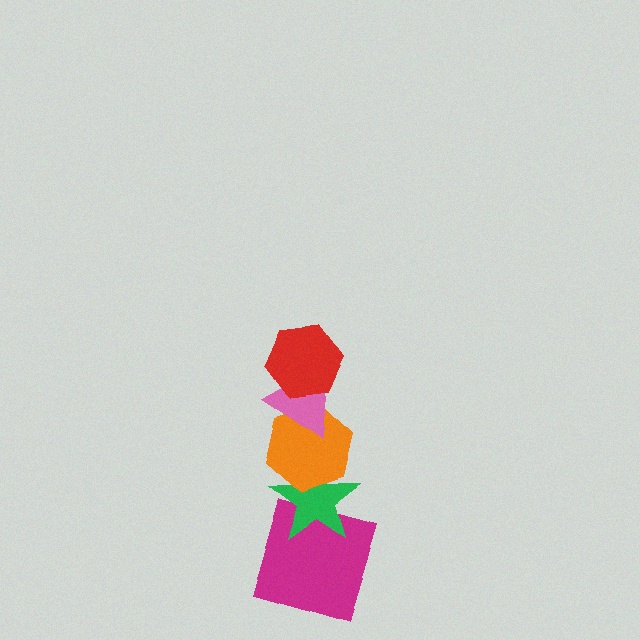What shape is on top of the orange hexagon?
The pink triangle is on top of the orange hexagon.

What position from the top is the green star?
The green star is 4th from the top.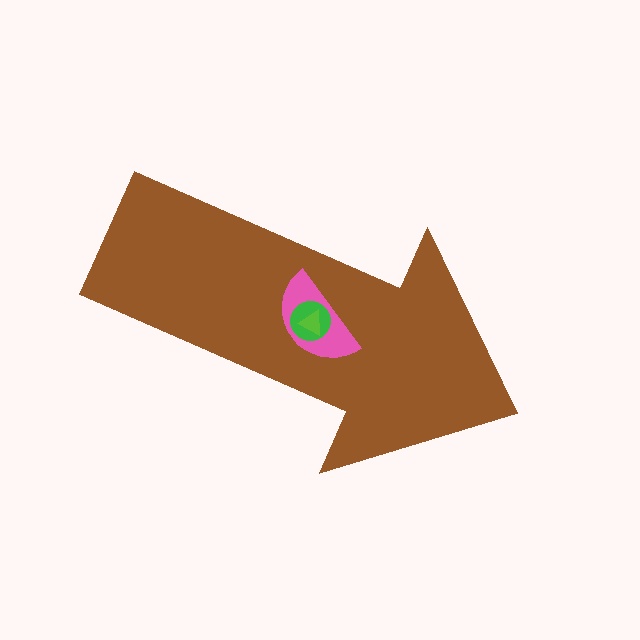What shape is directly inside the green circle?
The lime triangle.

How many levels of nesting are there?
4.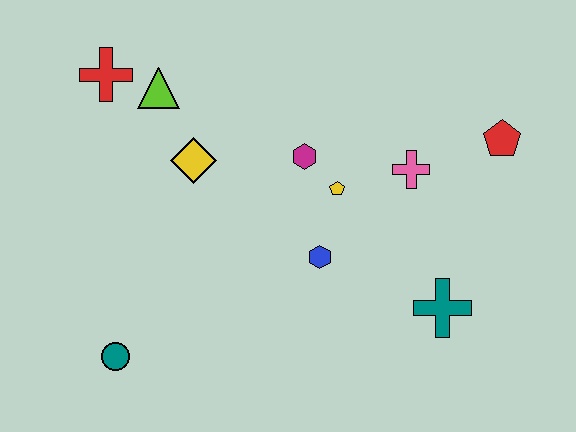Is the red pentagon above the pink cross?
Yes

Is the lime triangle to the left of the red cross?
No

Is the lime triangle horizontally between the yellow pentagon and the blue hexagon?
No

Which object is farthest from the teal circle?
The red pentagon is farthest from the teal circle.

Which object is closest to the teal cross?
The blue hexagon is closest to the teal cross.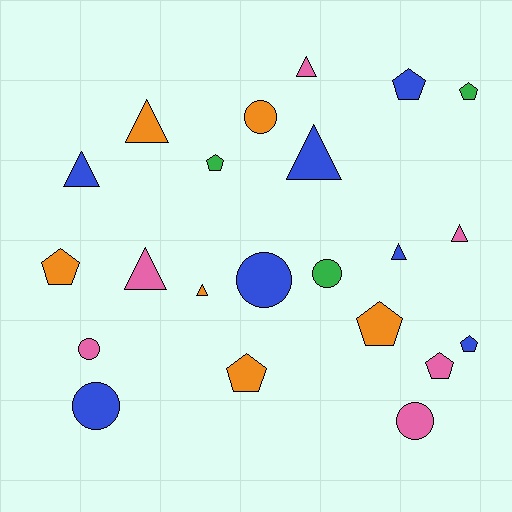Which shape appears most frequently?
Triangle, with 8 objects.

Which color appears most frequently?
Blue, with 7 objects.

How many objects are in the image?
There are 22 objects.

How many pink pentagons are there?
There is 1 pink pentagon.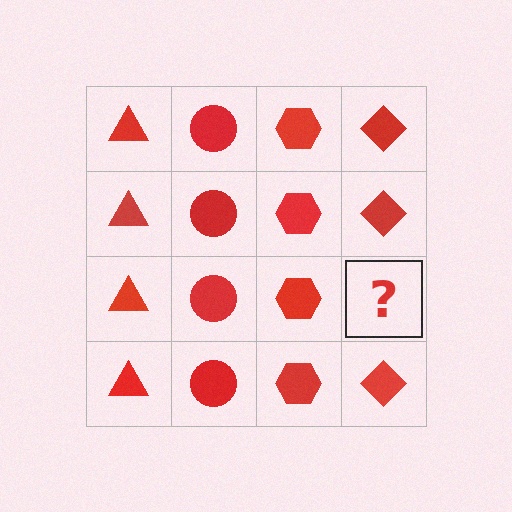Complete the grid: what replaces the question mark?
The question mark should be replaced with a red diamond.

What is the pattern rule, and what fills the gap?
The rule is that each column has a consistent shape. The gap should be filled with a red diamond.